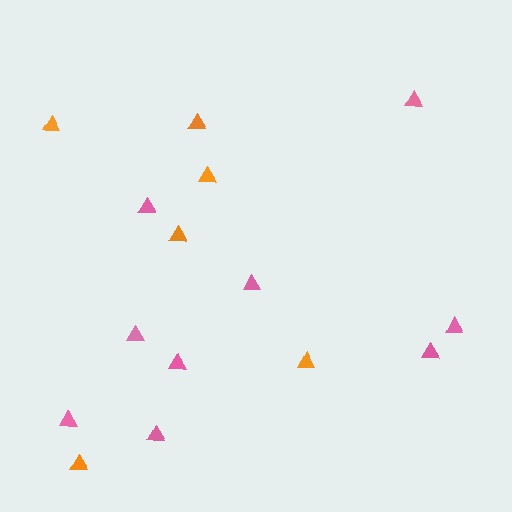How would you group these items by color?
There are 2 groups: one group of pink triangles (9) and one group of orange triangles (6).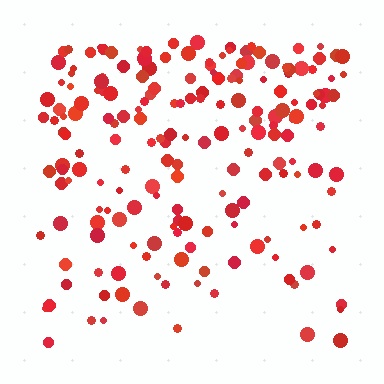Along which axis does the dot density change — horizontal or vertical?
Vertical.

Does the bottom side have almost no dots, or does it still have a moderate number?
Still a moderate number, just noticeably fewer than the top.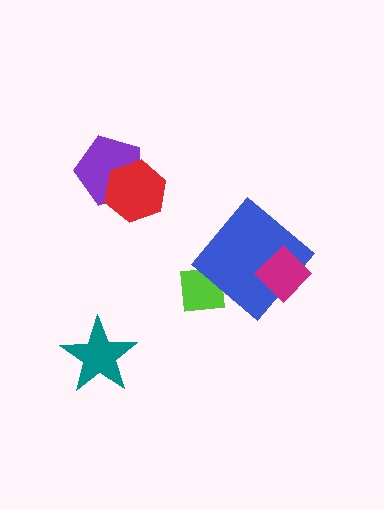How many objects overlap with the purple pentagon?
1 object overlaps with the purple pentagon.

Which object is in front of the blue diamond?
The magenta diamond is in front of the blue diamond.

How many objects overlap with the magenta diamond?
1 object overlaps with the magenta diamond.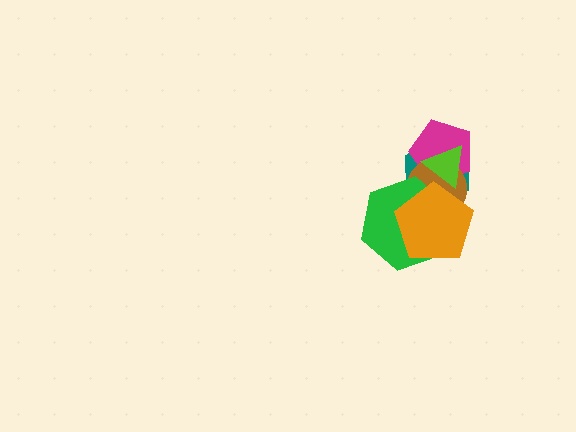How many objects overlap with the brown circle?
5 objects overlap with the brown circle.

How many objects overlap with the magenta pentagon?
3 objects overlap with the magenta pentagon.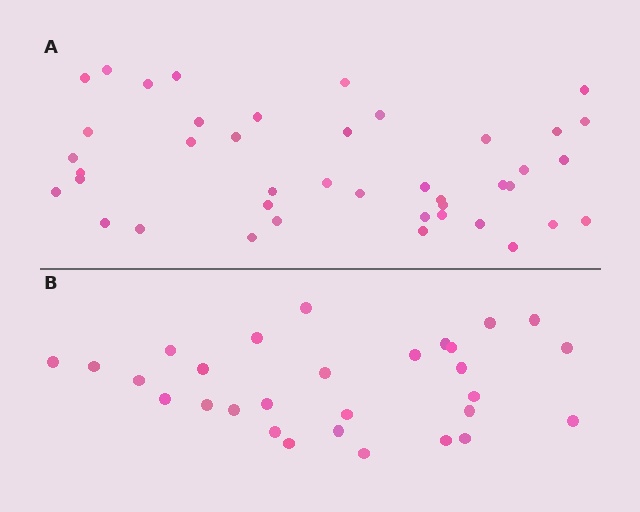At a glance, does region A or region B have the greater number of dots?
Region A (the top region) has more dots.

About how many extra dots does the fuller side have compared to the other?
Region A has approximately 15 more dots than region B.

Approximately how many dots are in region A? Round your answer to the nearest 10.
About 40 dots. (The exact count is 42, which rounds to 40.)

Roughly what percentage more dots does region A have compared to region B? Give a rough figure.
About 45% more.